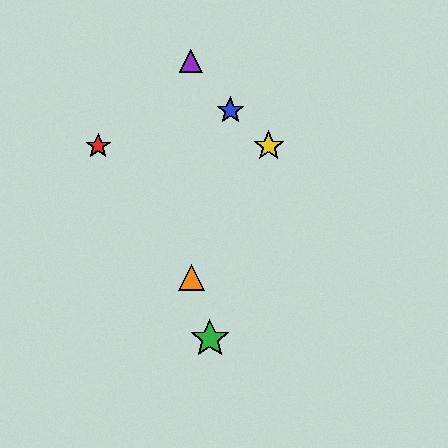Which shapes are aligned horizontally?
The red star, the yellow star are aligned horizontally.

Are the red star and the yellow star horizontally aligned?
Yes, both are at y≈146.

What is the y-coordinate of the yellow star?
The yellow star is at y≈146.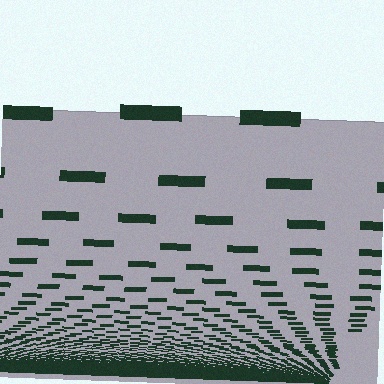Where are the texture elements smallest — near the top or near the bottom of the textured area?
Near the bottom.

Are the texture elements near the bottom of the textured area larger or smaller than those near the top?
Smaller. The gradient is inverted — elements near the bottom are smaller and denser.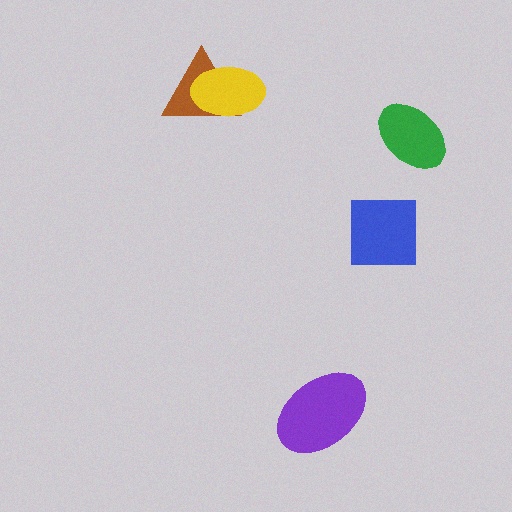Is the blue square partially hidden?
No, no other shape covers it.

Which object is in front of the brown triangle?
The yellow ellipse is in front of the brown triangle.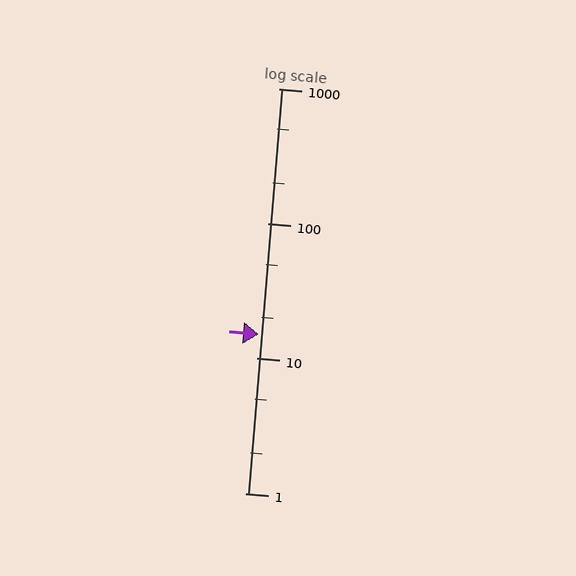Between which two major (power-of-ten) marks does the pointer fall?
The pointer is between 10 and 100.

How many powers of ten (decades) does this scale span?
The scale spans 3 decades, from 1 to 1000.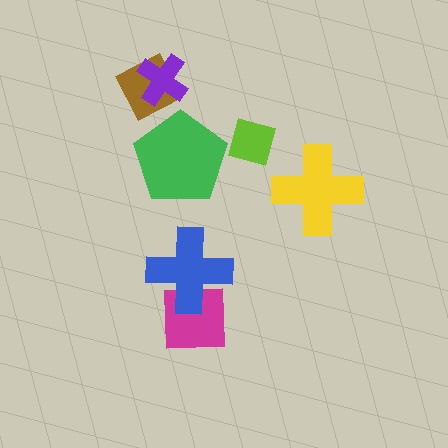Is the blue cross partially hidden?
No, no other shape covers it.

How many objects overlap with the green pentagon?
0 objects overlap with the green pentagon.